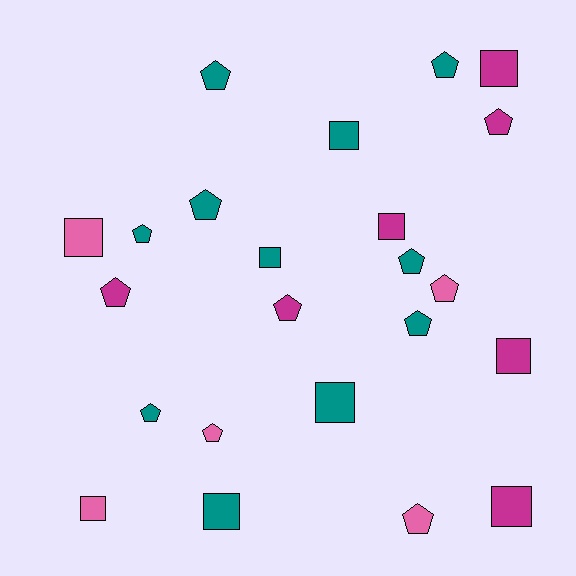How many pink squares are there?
There are 2 pink squares.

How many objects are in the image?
There are 23 objects.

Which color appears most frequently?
Teal, with 11 objects.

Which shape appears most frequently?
Pentagon, with 13 objects.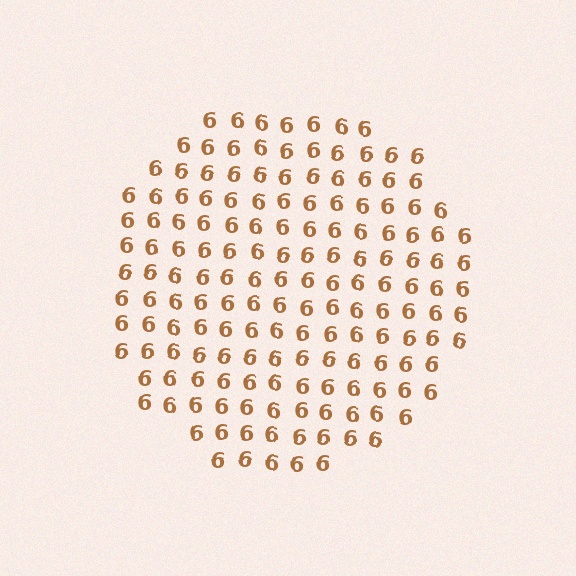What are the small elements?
The small elements are digit 6's.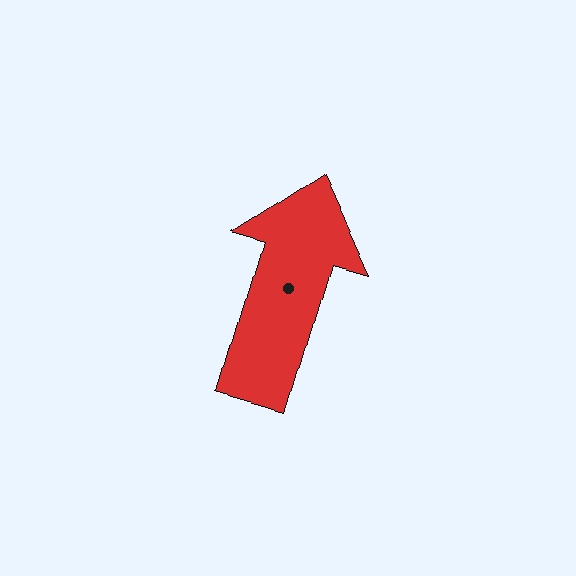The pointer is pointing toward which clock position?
Roughly 1 o'clock.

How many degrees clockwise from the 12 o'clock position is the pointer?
Approximately 16 degrees.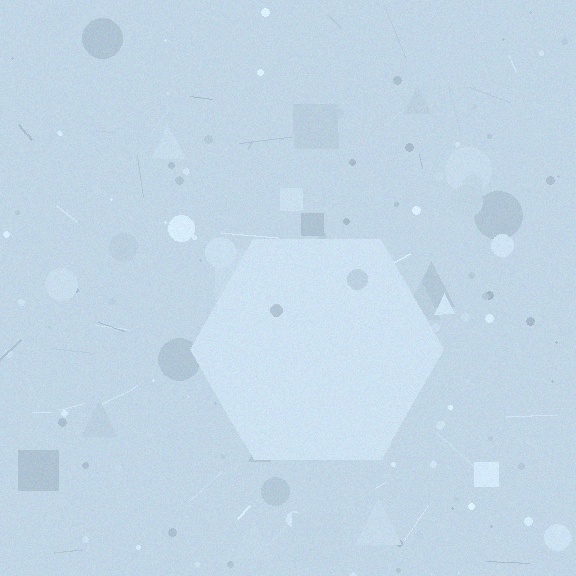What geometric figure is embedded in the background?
A hexagon is embedded in the background.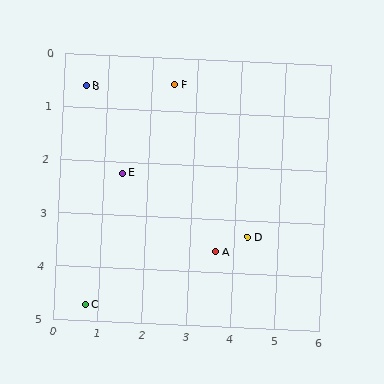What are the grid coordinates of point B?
Point B is at approximately (0.5, 0.6).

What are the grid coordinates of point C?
Point C is at approximately (0.7, 4.7).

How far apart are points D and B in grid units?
Points D and B are about 4.7 grid units apart.